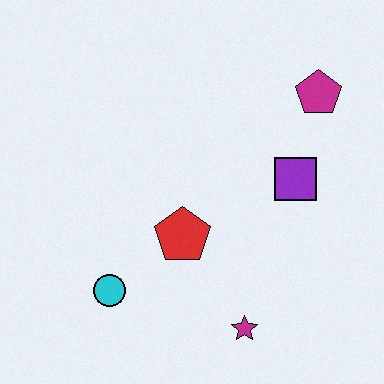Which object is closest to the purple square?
The magenta pentagon is closest to the purple square.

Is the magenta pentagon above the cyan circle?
Yes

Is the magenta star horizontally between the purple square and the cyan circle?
Yes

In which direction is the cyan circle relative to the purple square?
The cyan circle is to the left of the purple square.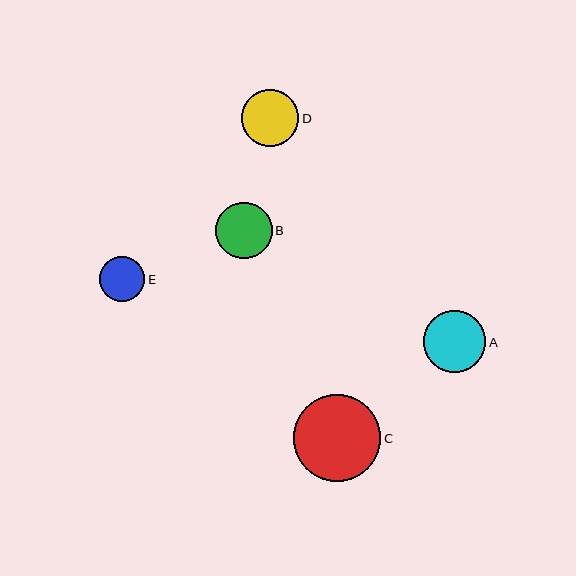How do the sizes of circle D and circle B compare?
Circle D and circle B are approximately the same size.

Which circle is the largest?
Circle C is the largest with a size of approximately 87 pixels.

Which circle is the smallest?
Circle E is the smallest with a size of approximately 45 pixels.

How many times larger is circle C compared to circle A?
Circle C is approximately 1.4 times the size of circle A.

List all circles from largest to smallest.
From largest to smallest: C, A, D, B, E.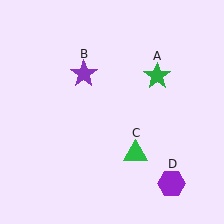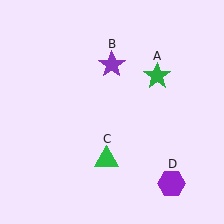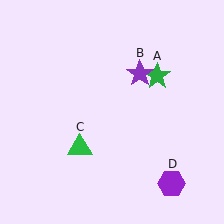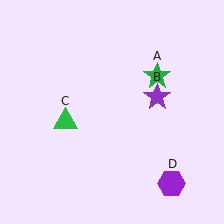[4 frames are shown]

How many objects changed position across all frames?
2 objects changed position: purple star (object B), green triangle (object C).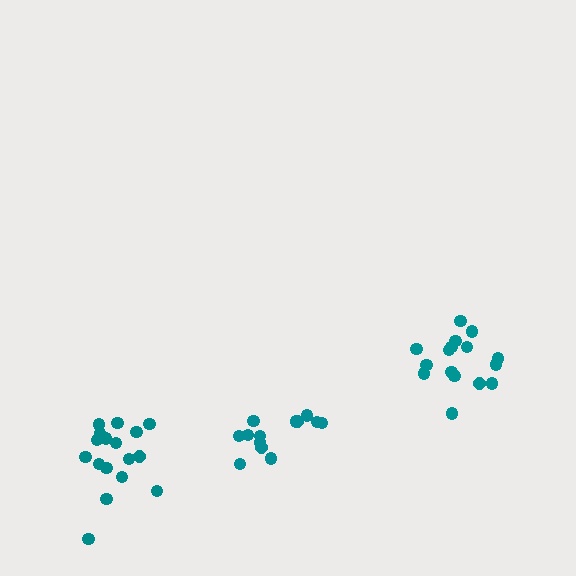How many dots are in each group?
Group 1: 16 dots, Group 2: 14 dots, Group 3: 17 dots (47 total).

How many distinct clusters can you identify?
There are 3 distinct clusters.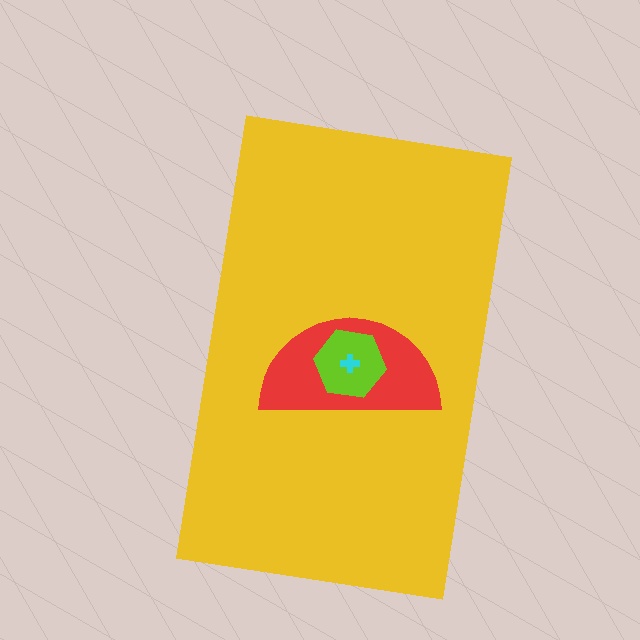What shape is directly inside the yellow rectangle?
The red semicircle.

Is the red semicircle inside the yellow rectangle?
Yes.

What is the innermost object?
The cyan cross.